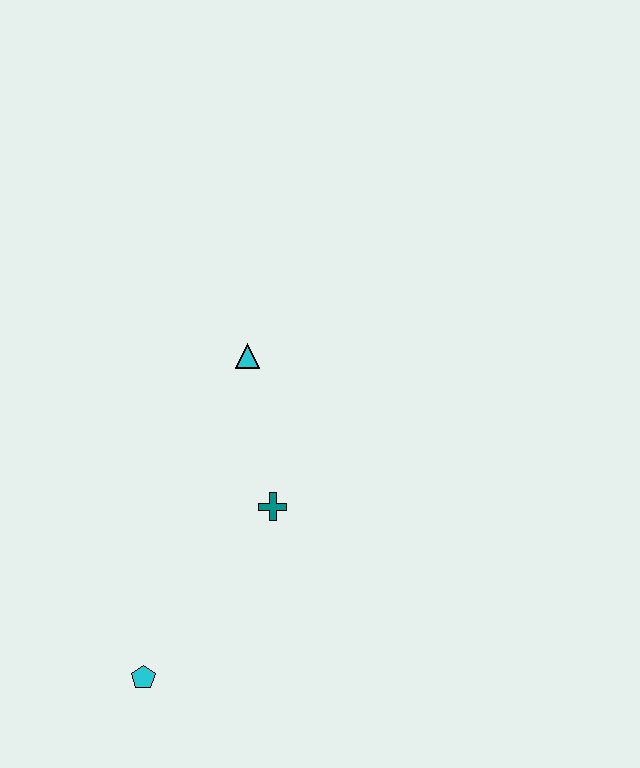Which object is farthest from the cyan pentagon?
The cyan triangle is farthest from the cyan pentagon.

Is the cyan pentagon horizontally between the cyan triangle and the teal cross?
No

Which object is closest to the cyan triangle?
The teal cross is closest to the cyan triangle.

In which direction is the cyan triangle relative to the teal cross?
The cyan triangle is above the teal cross.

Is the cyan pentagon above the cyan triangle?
No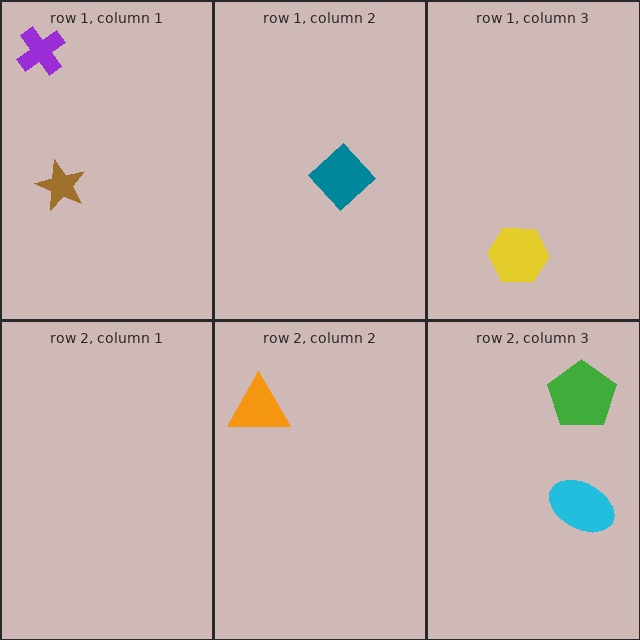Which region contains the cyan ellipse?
The row 2, column 3 region.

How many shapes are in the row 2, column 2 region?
1.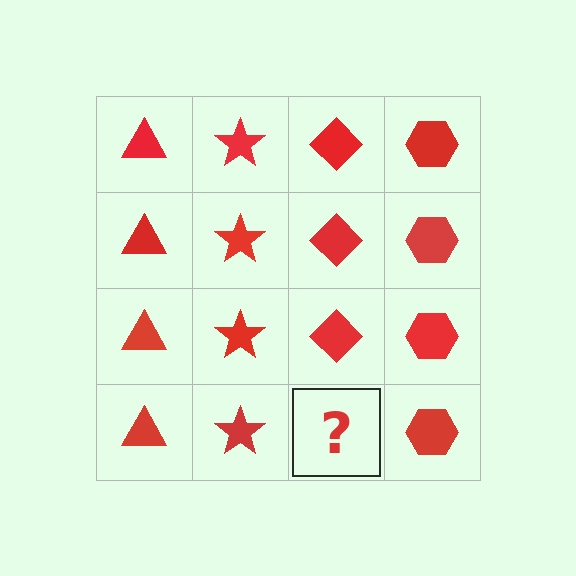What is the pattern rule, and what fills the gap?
The rule is that each column has a consistent shape. The gap should be filled with a red diamond.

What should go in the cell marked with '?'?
The missing cell should contain a red diamond.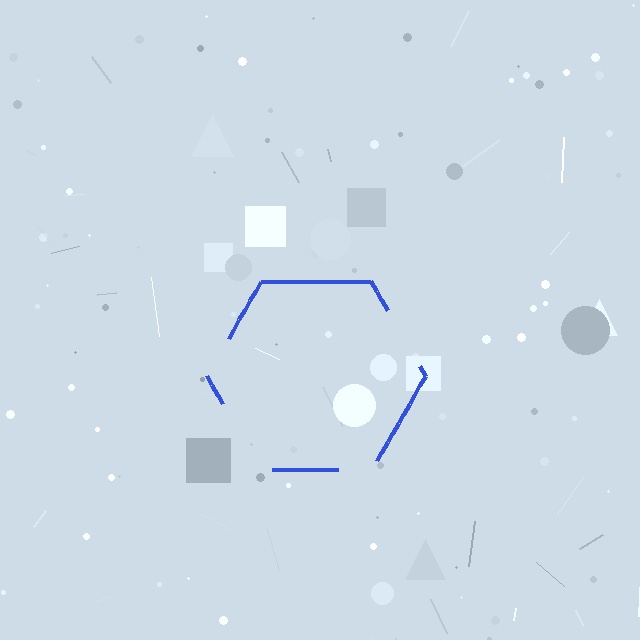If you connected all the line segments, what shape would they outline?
They would outline a hexagon.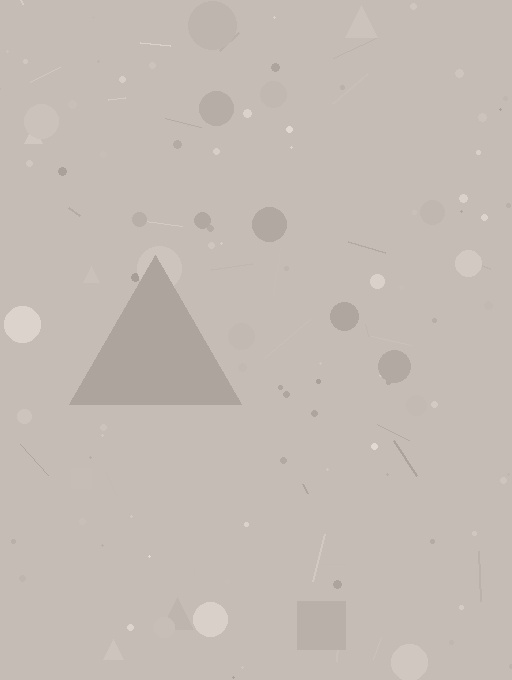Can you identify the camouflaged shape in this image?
The camouflaged shape is a triangle.